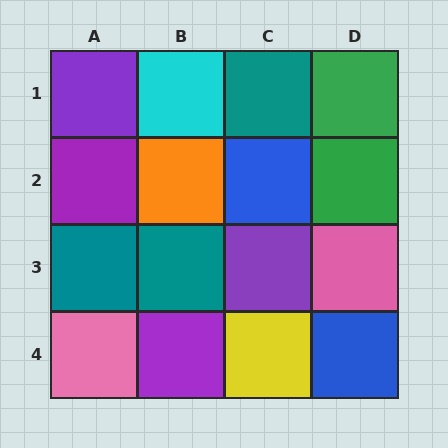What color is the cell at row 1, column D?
Green.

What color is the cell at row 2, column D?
Green.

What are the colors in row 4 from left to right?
Pink, purple, yellow, blue.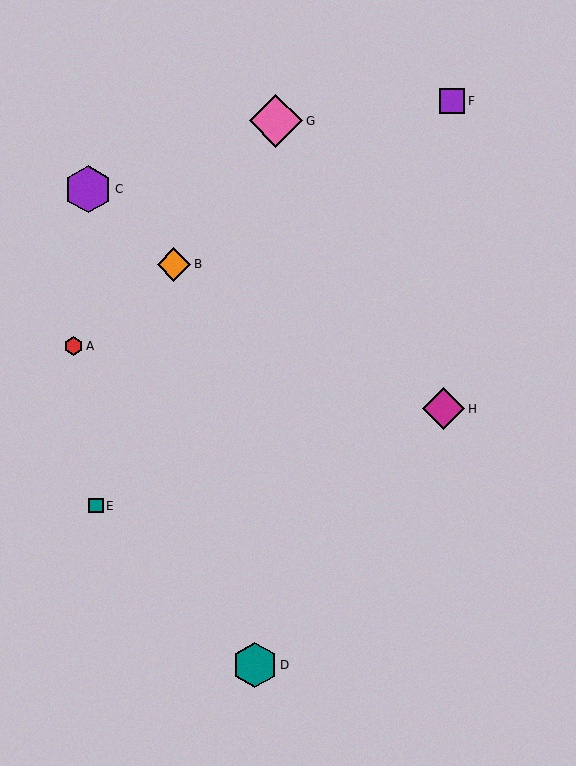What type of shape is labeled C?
Shape C is a purple hexagon.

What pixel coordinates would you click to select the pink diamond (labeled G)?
Click at (276, 121) to select the pink diamond G.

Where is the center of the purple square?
The center of the purple square is at (452, 101).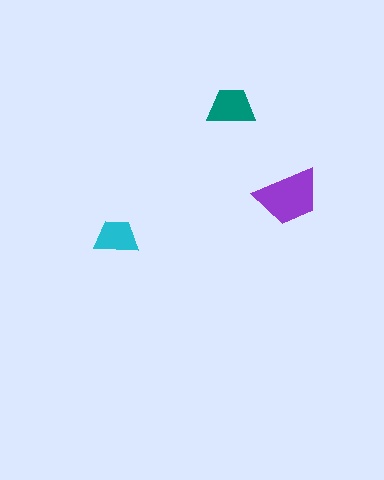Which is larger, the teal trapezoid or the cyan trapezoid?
The teal one.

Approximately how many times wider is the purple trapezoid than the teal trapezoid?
About 1.5 times wider.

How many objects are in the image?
There are 3 objects in the image.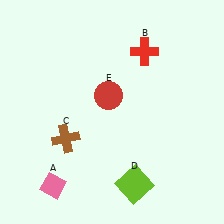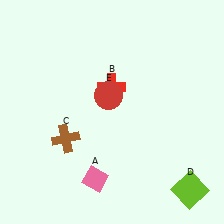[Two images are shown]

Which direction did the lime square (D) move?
The lime square (D) moved right.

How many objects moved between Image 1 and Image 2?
3 objects moved between the two images.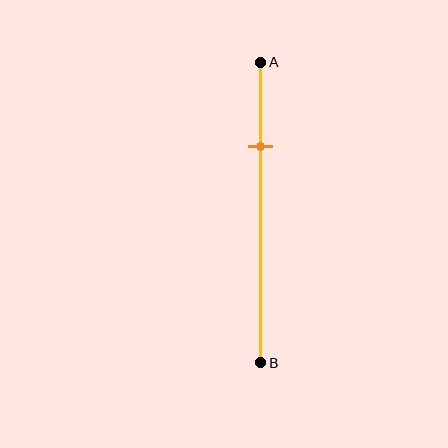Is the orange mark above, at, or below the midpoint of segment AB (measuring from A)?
The orange mark is above the midpoint of segment AB.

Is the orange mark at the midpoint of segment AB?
No, the mark is at about 30% from A, not at the 50% midpoint.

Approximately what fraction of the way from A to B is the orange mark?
The orange mark is approximately 30% of the way from A to B.